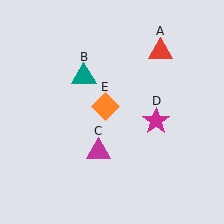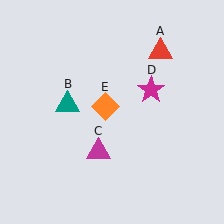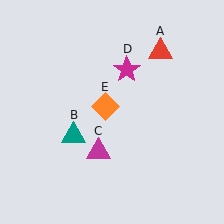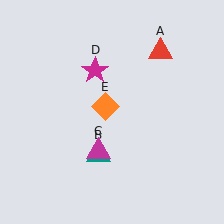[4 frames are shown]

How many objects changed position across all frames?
2 objects changed position: teal triangle (object B), magenta star (object D).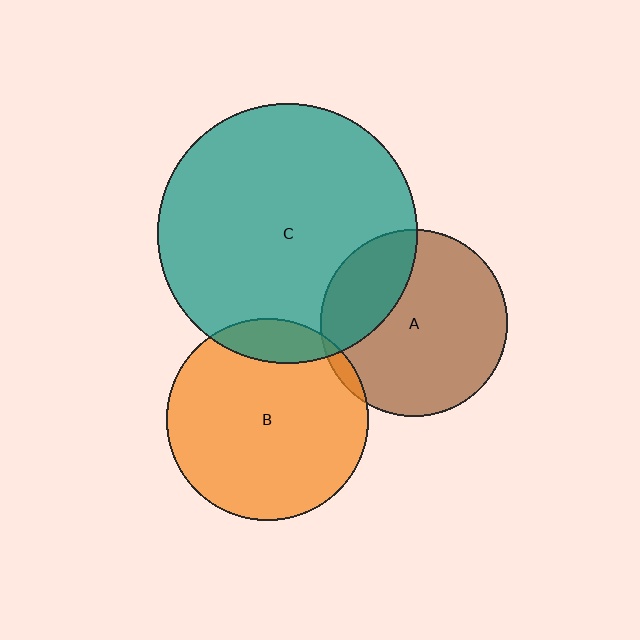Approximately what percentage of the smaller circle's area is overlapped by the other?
Approximately 25%.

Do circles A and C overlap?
Yes.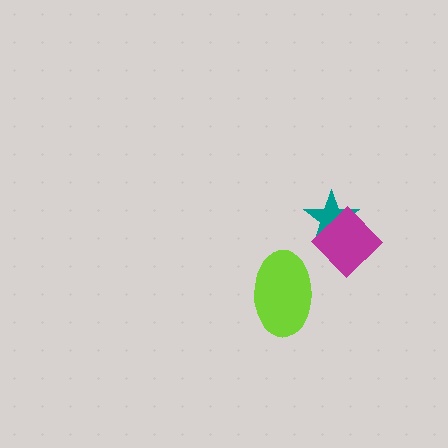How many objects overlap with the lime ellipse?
0 objects overlap with the lime ellipse.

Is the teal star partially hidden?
Yes, it is partially covered by another shape.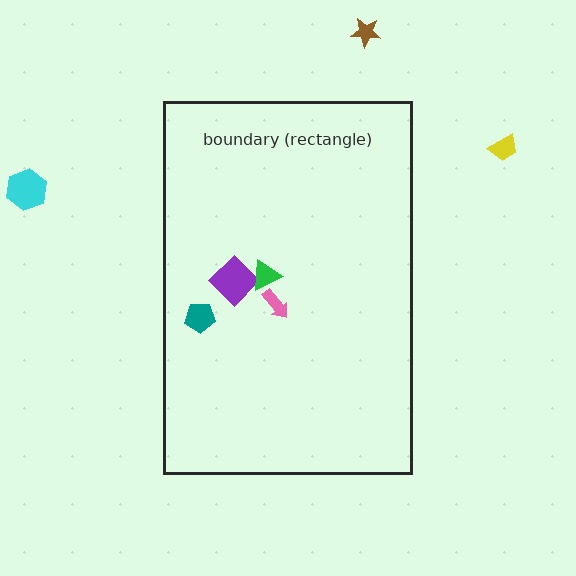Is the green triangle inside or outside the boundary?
Inside.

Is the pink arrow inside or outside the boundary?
Inside.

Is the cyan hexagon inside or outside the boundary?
Outside.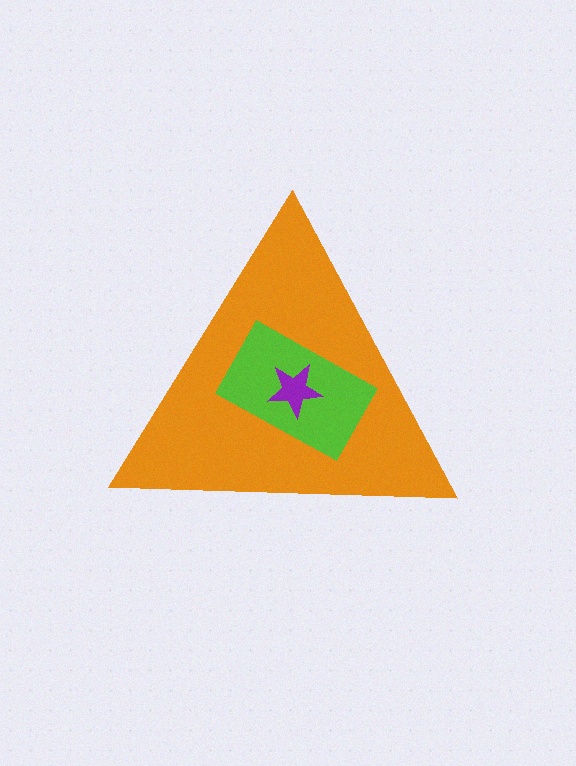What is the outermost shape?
The orange triangle.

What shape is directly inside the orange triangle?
The lime rectangle.